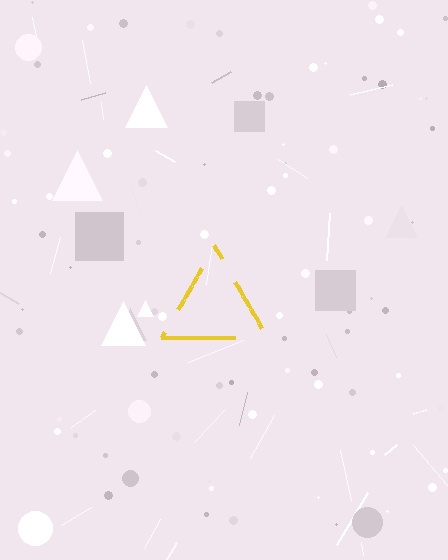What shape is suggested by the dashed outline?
The dashed outline suggests a triangle.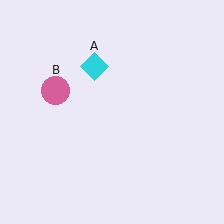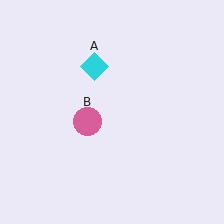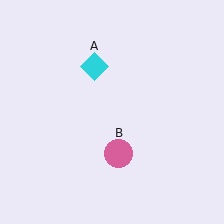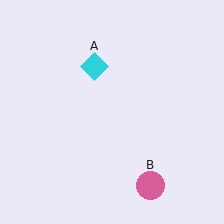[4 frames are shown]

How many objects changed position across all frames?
1 object changed position: pink circle (object B).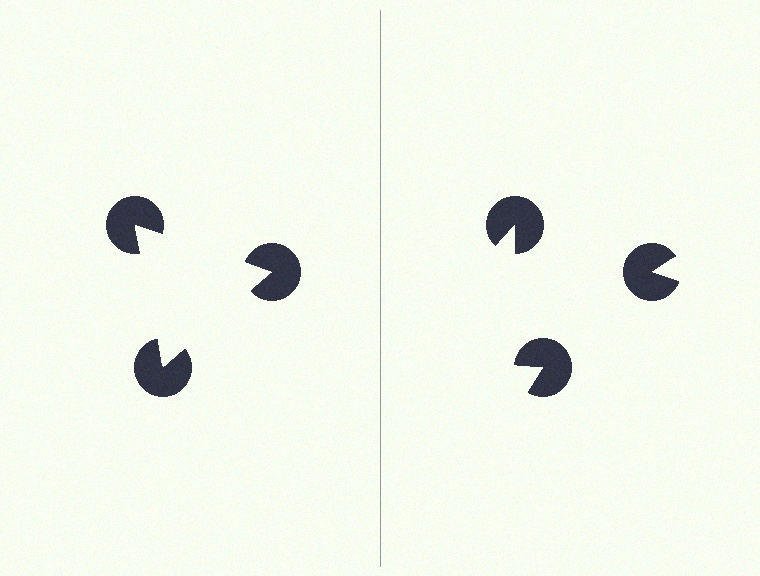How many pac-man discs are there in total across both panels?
6 — 3 on each side.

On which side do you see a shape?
An illusory triangle appears on the left side. On the right side the wedge cuts are rotated, so no coherent shape forms.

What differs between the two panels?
The pac-man discs are positioned identically on both sides; only the wedge orientations differ. On the left they align to a triangle; on the right they are misaligned.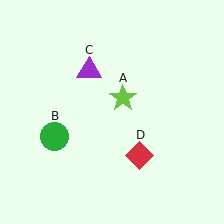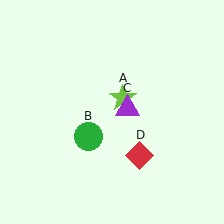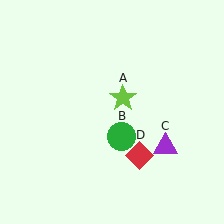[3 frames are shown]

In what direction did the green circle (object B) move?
The green circle (object B) moved right.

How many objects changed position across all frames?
2 objects changed position: green circle (object B), purple triangle (object C).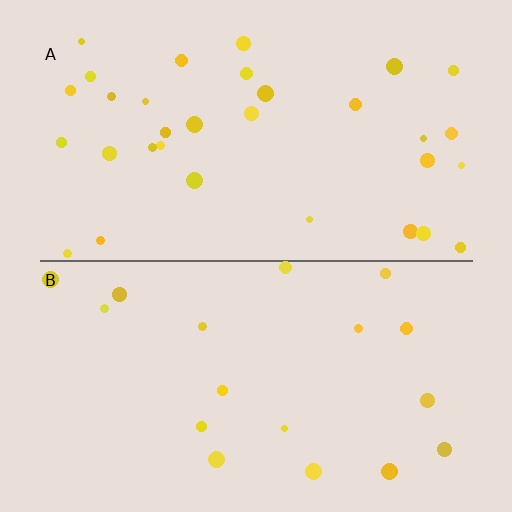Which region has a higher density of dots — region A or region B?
A (the top).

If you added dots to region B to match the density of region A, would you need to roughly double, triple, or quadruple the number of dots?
Approximately double.